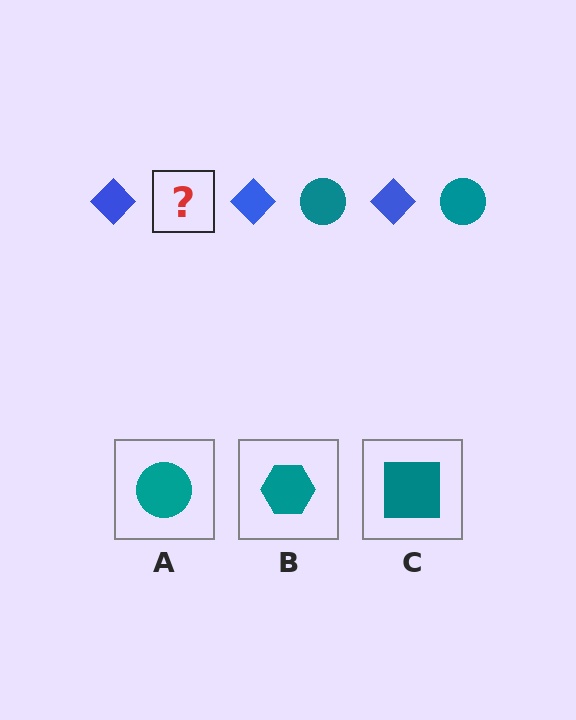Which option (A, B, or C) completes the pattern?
A.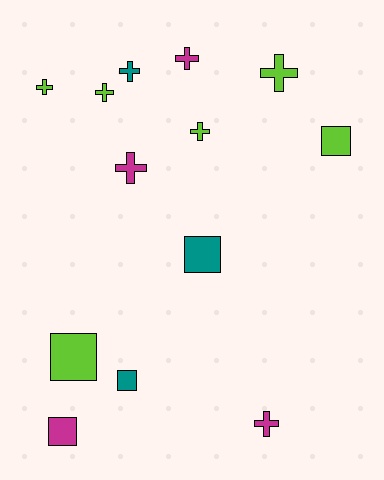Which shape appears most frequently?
Cross, with 8 objects.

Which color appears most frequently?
Lime, with 6 objects.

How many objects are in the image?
There are 13 objects.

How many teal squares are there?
There are 2 teal squares.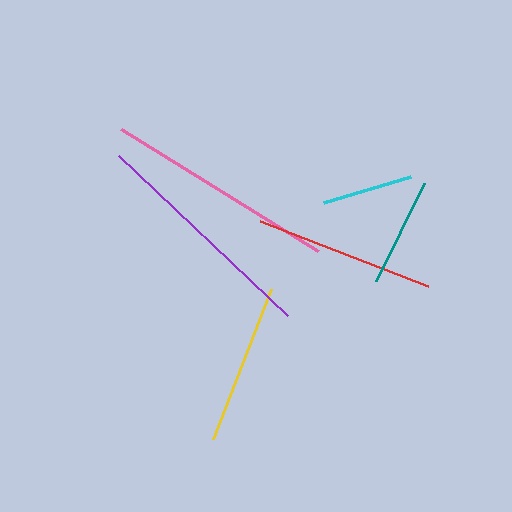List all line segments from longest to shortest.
From longest to shortest: purple, pink, red, yellow, teal, cyan.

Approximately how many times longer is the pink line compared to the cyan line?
The pink line is approximately 2.5 times the length of the cyan line.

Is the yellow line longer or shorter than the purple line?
The purple line is longer than the yellow line.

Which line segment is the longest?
The purple line is the longest at approximately 233 pixels.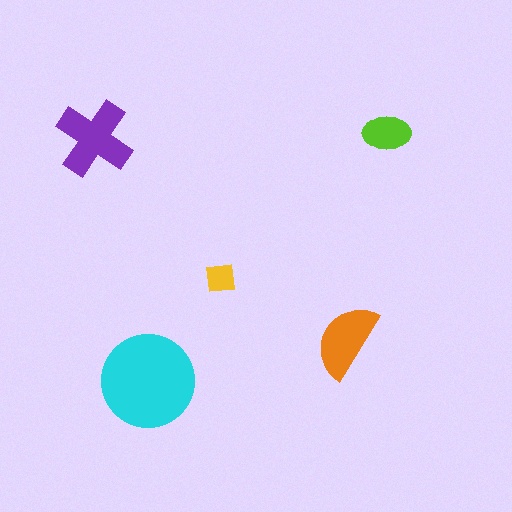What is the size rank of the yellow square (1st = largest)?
5th.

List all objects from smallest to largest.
The yellow square, the lime ellipse, the orange semicircle, the purple cross, the cyan circle.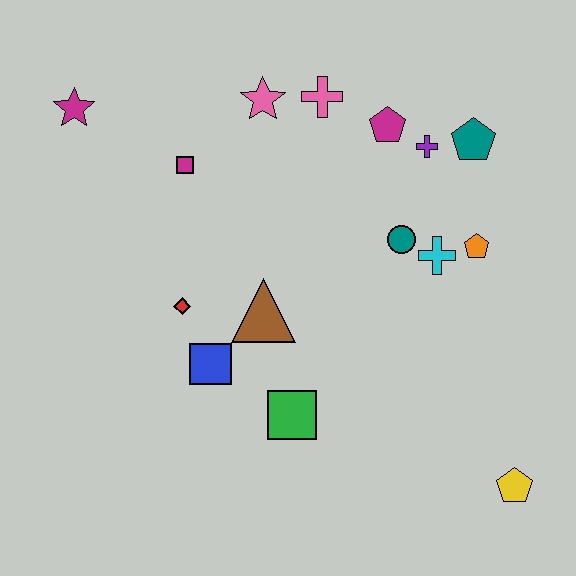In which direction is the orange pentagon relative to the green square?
The orange pentagon is to the right of the green square.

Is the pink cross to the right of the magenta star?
Yes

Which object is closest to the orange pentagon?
The cyan cross is closest to the orange pentagon.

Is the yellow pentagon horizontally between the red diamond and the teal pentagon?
No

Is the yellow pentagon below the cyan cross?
Yes